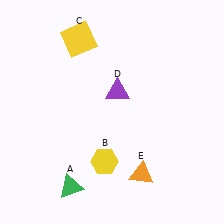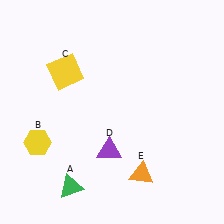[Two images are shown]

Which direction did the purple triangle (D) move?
The purple triangle (D) moved down.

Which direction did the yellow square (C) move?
The yellow square (C) moved down.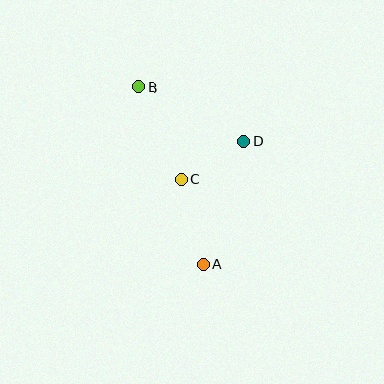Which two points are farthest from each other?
Points A and B are farthest from each other.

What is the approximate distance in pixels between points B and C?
The distance between B and C is approximately 102 pixels.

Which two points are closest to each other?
Points C and D are closest to each other.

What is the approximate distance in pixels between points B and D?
The distance between B and D is approximately 117 pixels.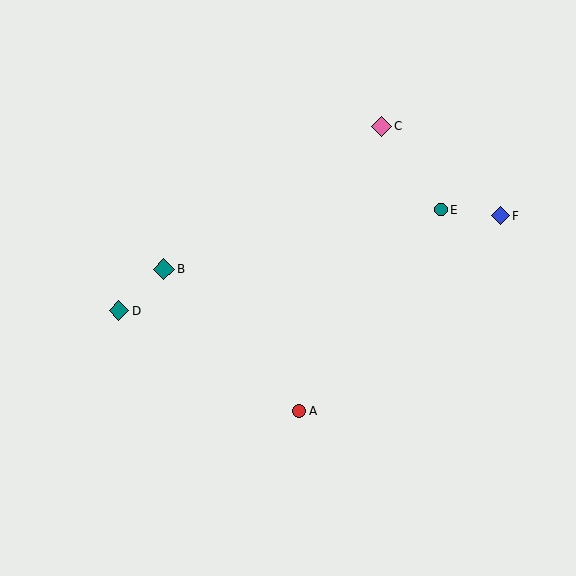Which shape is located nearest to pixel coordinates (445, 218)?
The teal circle (labeled E) at (441, 210) is nearest to that location.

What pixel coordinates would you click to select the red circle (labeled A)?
Click at (299, 411) to select the red circle A.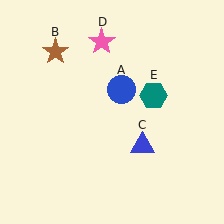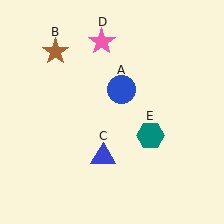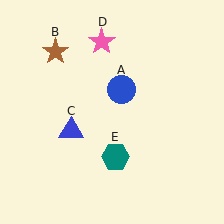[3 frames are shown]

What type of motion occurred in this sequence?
The blue triangle (object C), teal hexagon (object E) rotated clockwise around the center of the scene.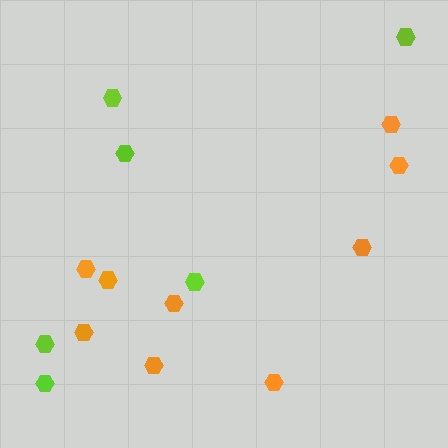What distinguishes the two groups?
There are 2 groups: one group of lime hexagons (6) and one group of orange hexagons (9).